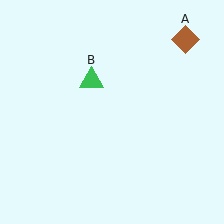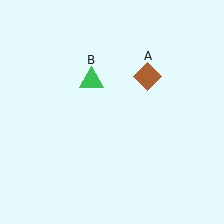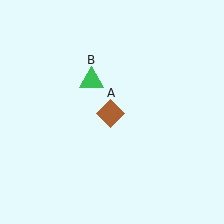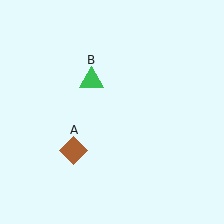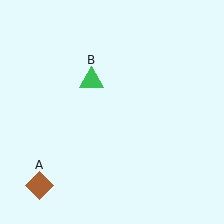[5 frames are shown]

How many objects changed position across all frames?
1 object changed position: brown diamond (object A).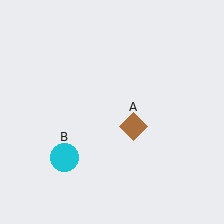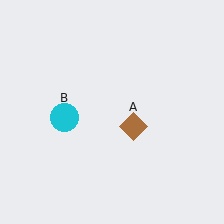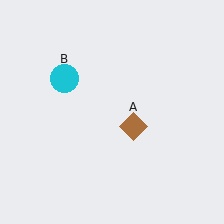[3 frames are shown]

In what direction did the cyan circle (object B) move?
The cyan circle (object B) moved up.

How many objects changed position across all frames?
1 object changed position: cyan circle (object B).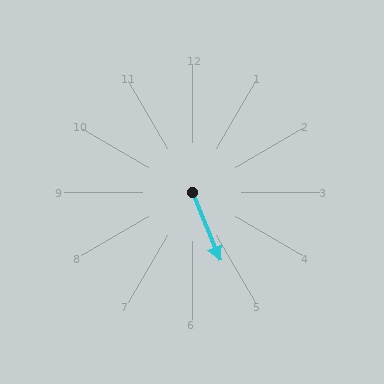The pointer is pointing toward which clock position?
Roughly 5 o'clock.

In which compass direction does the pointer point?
South.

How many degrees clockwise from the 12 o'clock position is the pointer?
Approximately 158 degrees.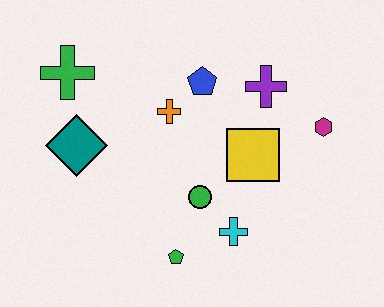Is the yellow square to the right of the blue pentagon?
Yes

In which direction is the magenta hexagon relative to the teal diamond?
The magenta hexagon is to the right of the teal diamond.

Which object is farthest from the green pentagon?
The green cross is farthest from the green pentagon.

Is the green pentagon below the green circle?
Yes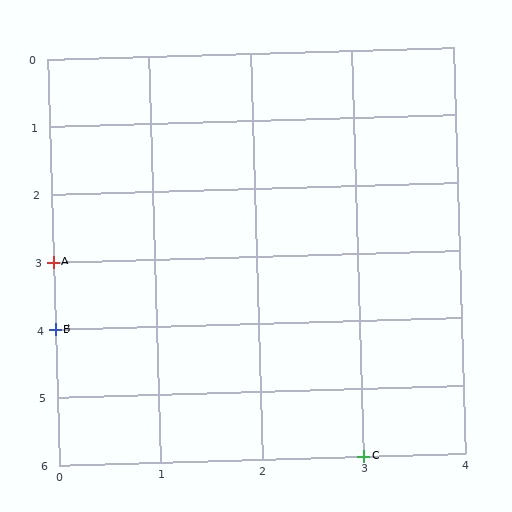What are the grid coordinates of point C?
Point C is at grid coordinates (3, 6).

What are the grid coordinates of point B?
Point B is at grid coordinates (0, 4).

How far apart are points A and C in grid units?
Points A and C are 3 columns and 3 rows apart (about 4.2 grid units diagonally).